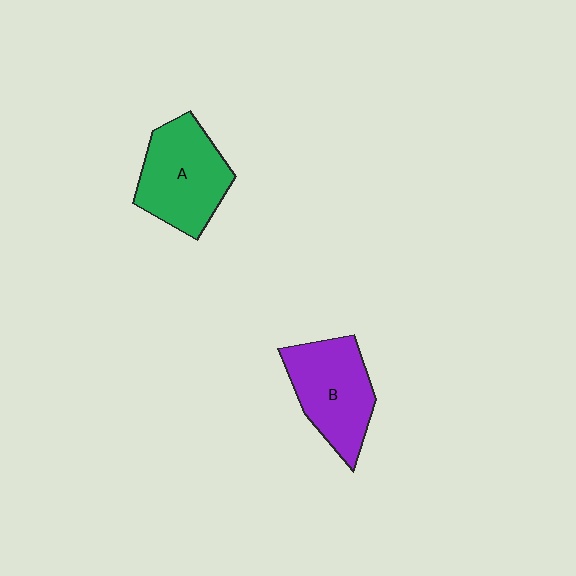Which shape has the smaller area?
Shape B (purple).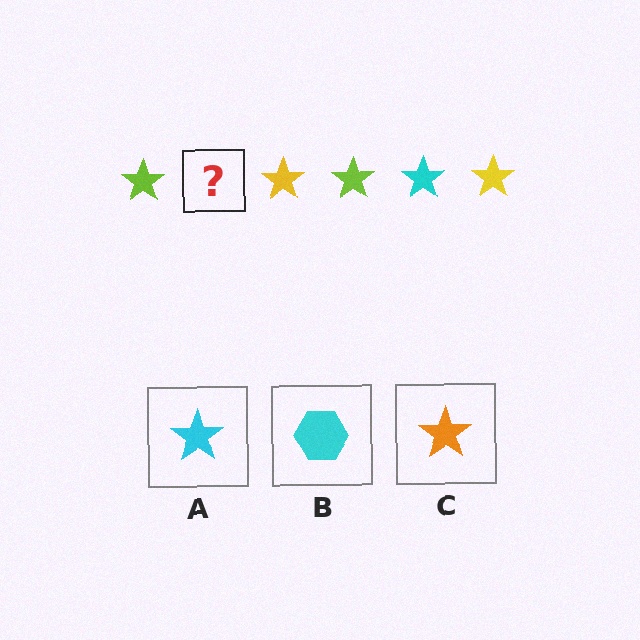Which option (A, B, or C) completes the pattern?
A.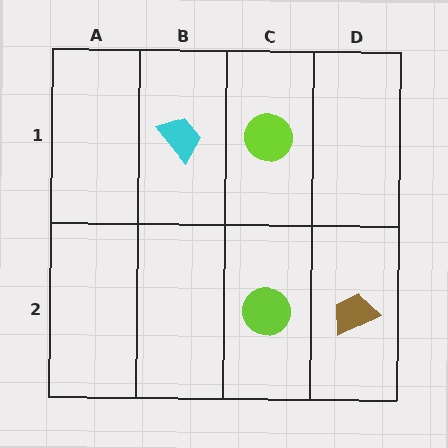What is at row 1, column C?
A lime circle.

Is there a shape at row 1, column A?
No, that cell is empty.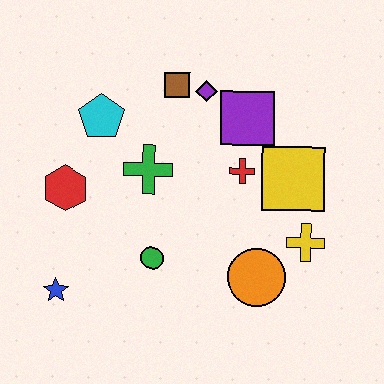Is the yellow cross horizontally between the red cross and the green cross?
No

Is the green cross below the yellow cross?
No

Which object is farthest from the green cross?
The yellow cross is farthest from the green cross.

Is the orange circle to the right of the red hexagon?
Yes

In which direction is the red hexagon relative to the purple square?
The red hexagon is to the left of the purple square.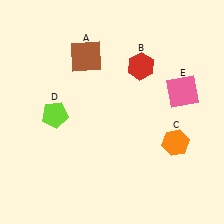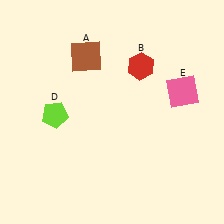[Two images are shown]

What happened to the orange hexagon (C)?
The orange hexagon (C) was removed in Image 2. It was in the bottom-right area of Image 1.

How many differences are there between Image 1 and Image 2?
There is 1 difference between the two images.